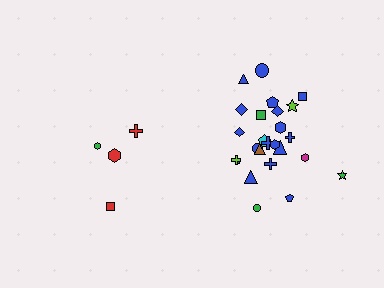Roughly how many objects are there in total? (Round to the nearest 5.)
Roughly 30 objects in total.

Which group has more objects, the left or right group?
The right group.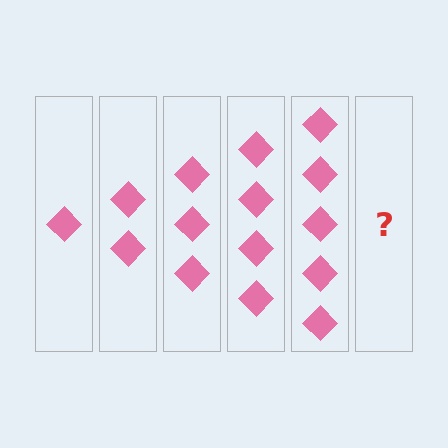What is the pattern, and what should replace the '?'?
The pattern is that each step adds one more diamond. The '?' should be 6 diamonds.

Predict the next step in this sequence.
The next step is 6 diamonds.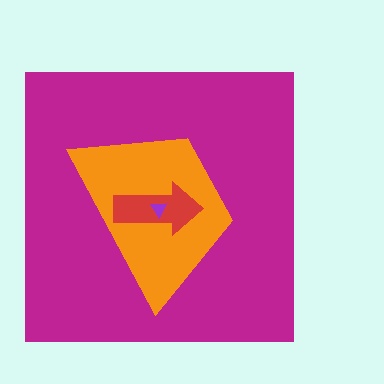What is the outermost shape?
The magenta square.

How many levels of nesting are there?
4.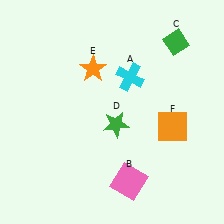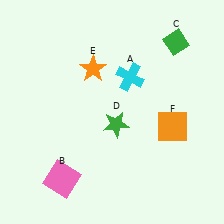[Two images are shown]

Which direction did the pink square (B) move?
The pink square (B) moved left.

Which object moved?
The pink square (B) moved left.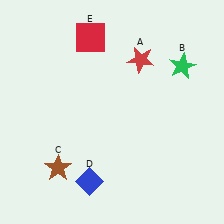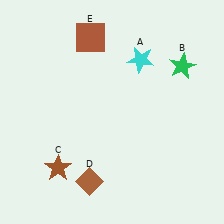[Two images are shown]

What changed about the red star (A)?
In Image 1, A is red. In Image 2, it changed to cyan.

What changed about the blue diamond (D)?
In Image 1, D is blue. In Image 2, it changed to brown.